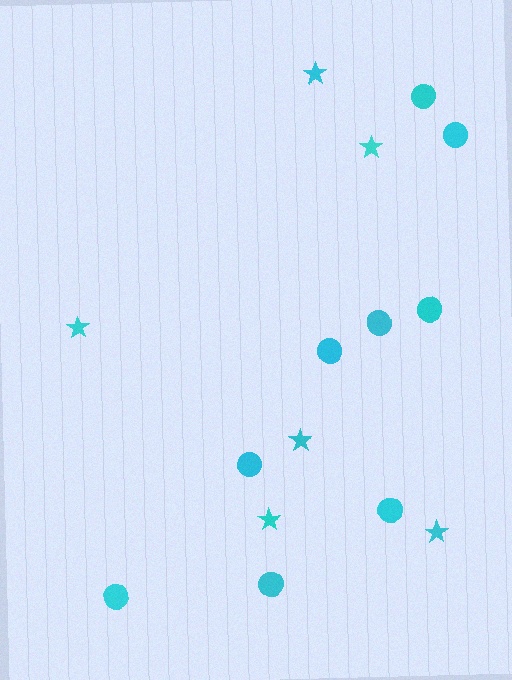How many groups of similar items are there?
There are 2 groups: one group of stars (6) and one group of circles (9).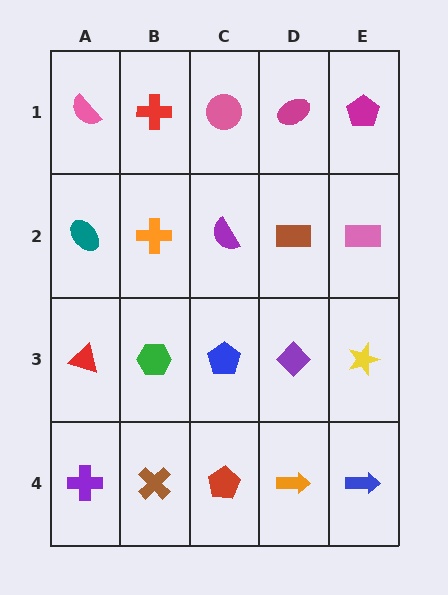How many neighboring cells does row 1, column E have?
2.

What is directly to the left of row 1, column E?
A magenta ellipse.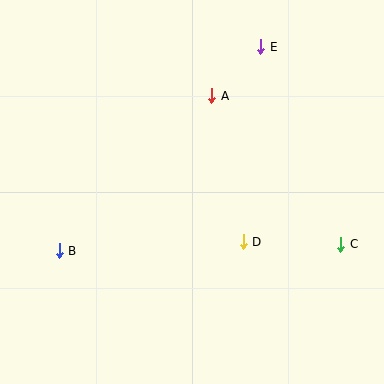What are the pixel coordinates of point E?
Point E is at (261, 47).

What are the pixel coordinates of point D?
Point D is at (243, 242).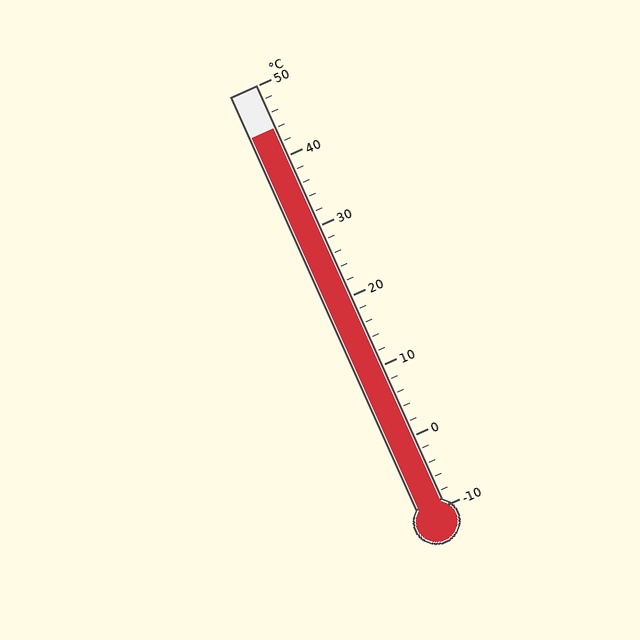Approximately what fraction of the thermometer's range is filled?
The thermometer is filled to approximately 90% of its range.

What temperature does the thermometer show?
The thermometer shows approximately 44°C.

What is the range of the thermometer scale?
The thermometer scale ranges from -10°C to 50°C.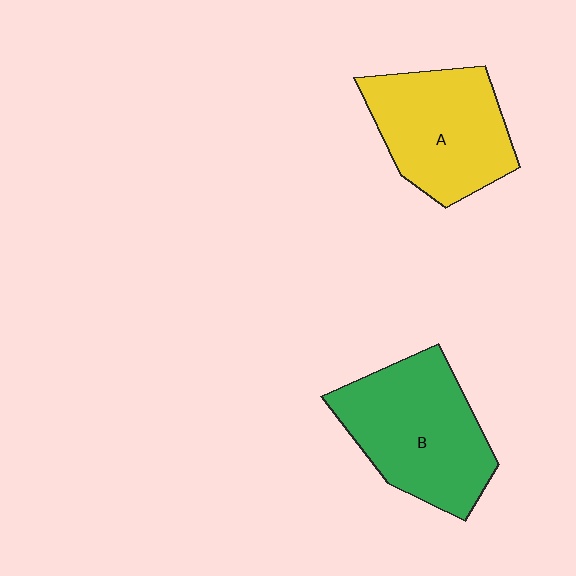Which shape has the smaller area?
Shape A (yellow).